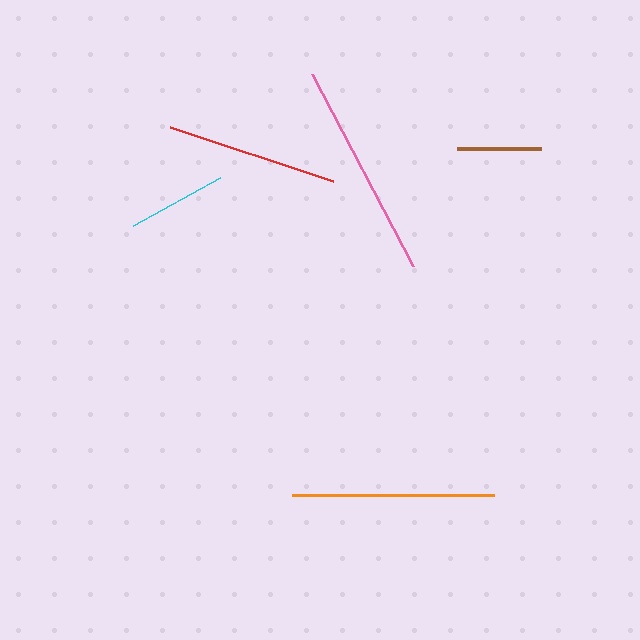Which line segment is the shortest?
The brown line is the shortest at approximately 84 pixels.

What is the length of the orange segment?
The orange segment is approximately 202 pixels long.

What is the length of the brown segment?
The brown segment is approximately 84 pixels long.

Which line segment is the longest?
The pink line is the longest at approximately 217 pixels.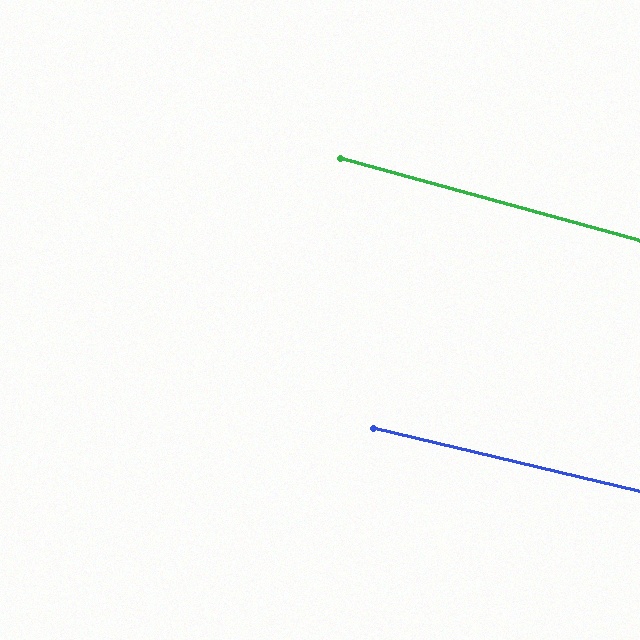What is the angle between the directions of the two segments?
Approximately 2 degrees.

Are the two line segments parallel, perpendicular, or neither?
Parallel — their directions differ by only 1.9°.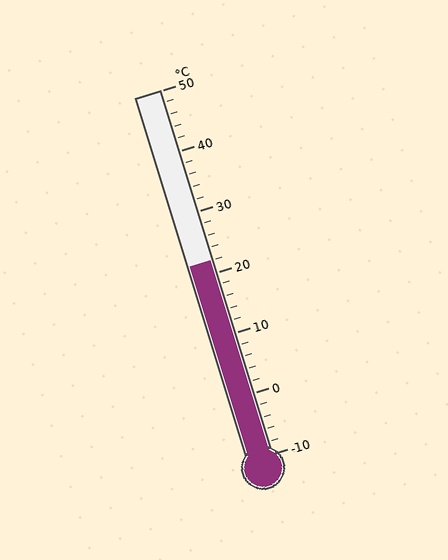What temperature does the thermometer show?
The thermometer shows approximately 22°C.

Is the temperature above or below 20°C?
The temperature is above 20°C.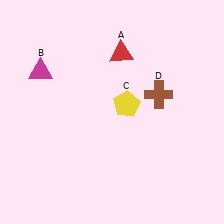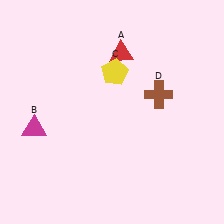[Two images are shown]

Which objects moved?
The objects that moved are: the magenta triangle (B), the yellow pentagon (C).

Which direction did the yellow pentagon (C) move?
The yellow pentagon (C) moved up.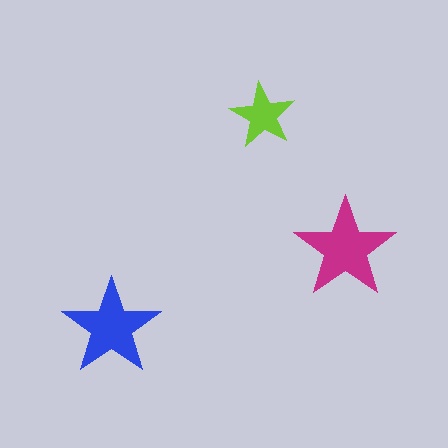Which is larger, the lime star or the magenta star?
The magenta one.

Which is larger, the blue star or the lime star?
The blue one.